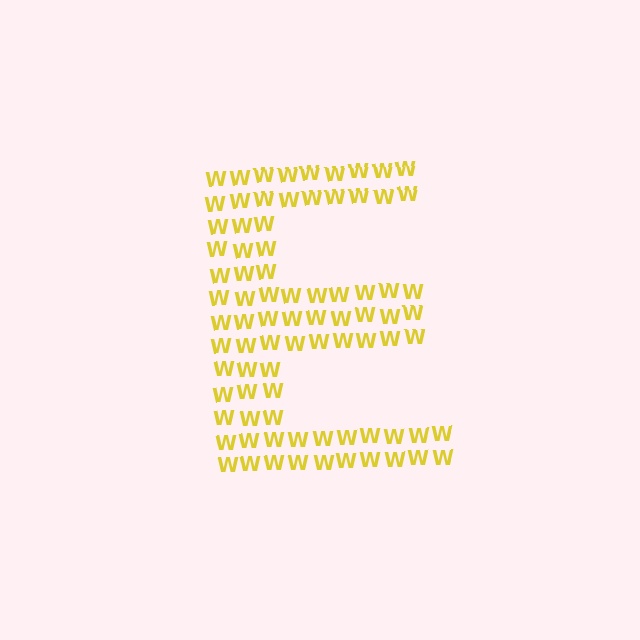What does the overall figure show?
The overall figure shows the letter E.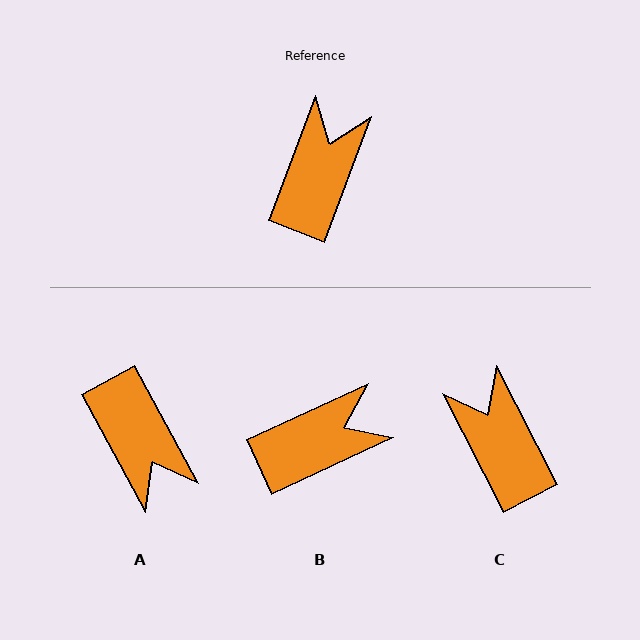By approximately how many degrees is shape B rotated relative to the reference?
Approximately 44 degrees clockwise.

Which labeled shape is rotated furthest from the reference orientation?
A, about 131 degrees away.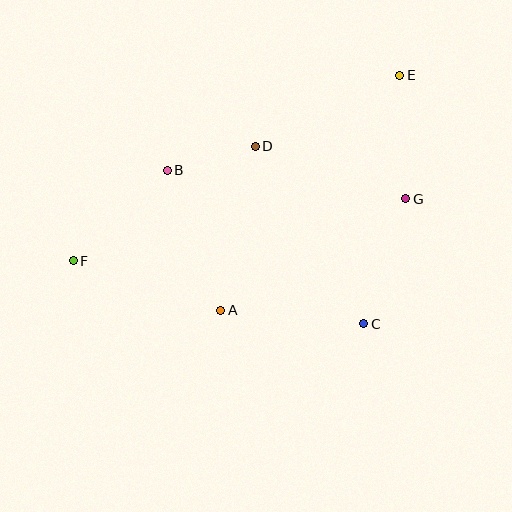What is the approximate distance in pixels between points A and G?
The distance between A and G is approximately 216 pixels.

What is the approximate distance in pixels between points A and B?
The distance between A and B is approximately 150 pixels.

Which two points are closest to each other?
Points B and D are closest to each other.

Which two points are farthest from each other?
Points E and F are farthest from each other.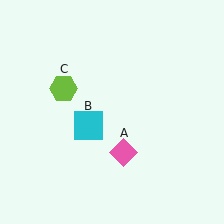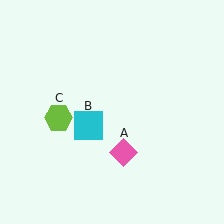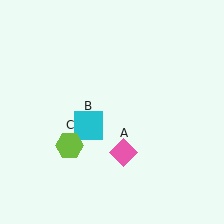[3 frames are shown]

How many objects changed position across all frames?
1 object changed position: lime hexagon (object C).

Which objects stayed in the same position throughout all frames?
Pink diamond (object A) and cyan square (object B) remained stationary.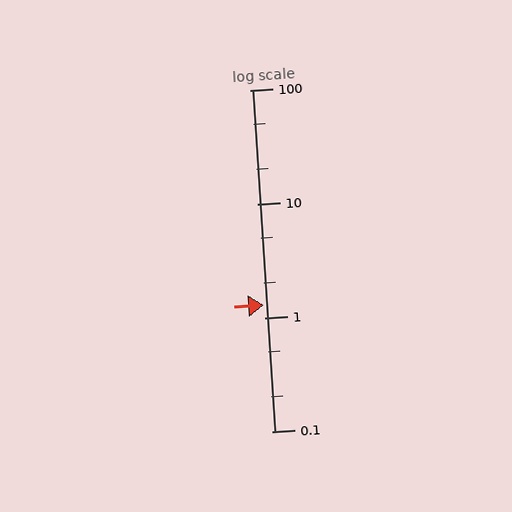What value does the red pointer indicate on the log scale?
The pointer indicates approximately 1.3.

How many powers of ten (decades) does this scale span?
The scale spans 3 decades, from 0.1 to 100.